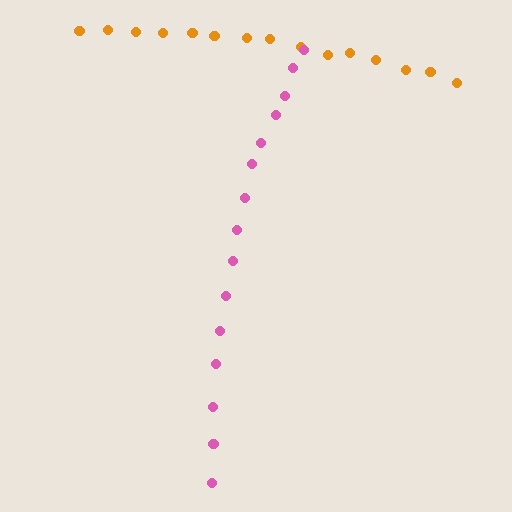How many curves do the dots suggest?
There are 2 distinct paths.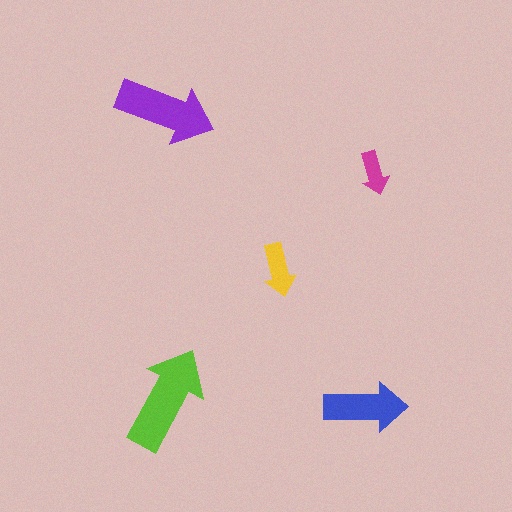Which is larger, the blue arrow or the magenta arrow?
The blue one.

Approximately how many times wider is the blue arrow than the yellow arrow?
About 1.5 times wider.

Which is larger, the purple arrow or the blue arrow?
The purple one.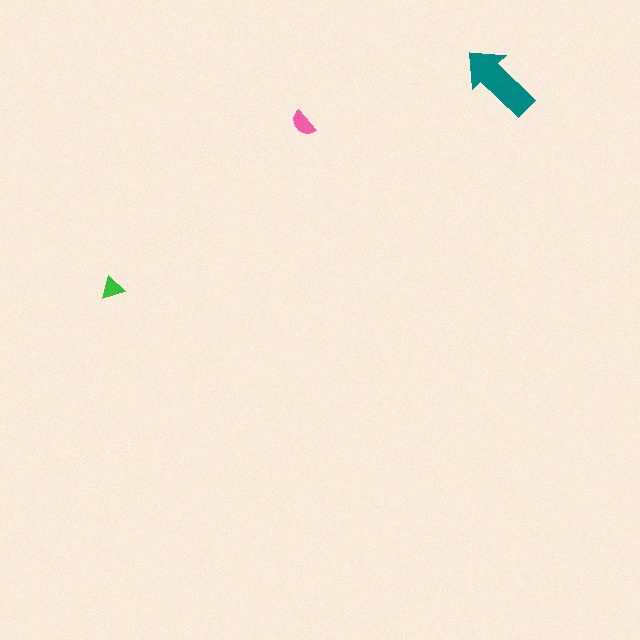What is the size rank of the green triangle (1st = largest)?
3rd.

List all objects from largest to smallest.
The teal arrow, the pink semicircle, the green triangle.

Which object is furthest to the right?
The teal arrow is rightmost.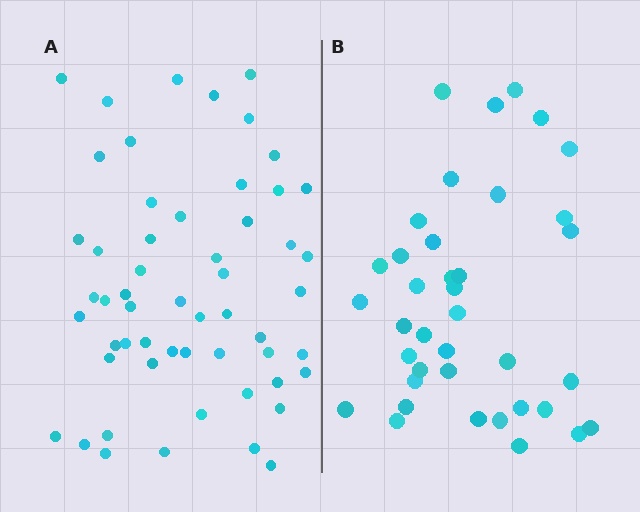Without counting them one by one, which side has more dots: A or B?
Region A (the left region) has more dots.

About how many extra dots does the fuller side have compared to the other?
Region A has approximately 15 more dots than region B.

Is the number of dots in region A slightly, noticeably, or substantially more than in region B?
Region A has noticeably more, but not dramatically so. The ratio is roughly 1.4 to 1.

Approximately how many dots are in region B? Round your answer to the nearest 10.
About 40 dots. (The exact count is 38, which rounds to 40.)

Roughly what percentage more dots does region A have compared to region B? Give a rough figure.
About 45% more.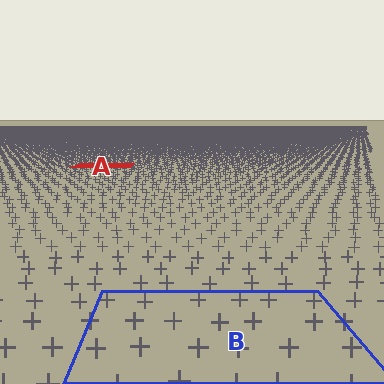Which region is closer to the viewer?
Region B is closer. The texture elements there are larger and more spread out.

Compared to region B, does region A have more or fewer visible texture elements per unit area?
Region A has more texture elements per unit area — they are packed more densely because it is farther away.